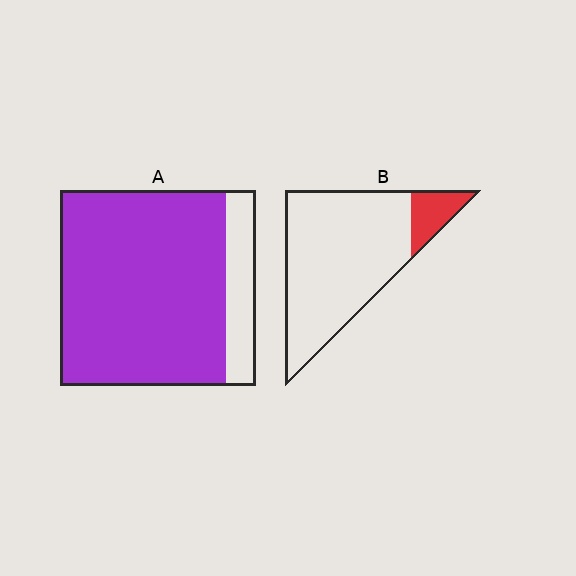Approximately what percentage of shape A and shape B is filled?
A is approximately 85% and B is approximately 15%.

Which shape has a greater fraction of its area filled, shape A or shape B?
Shape A.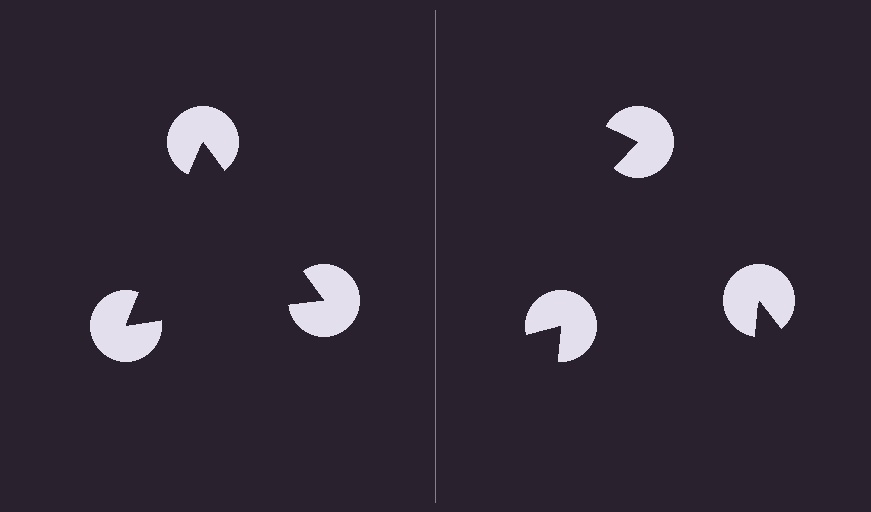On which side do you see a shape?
An illusory triangle appears on the left side. On the right side the wedge cuts are rotated, so no coherent shape forms.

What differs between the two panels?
The pac-man discs are positioned identically on both sides; only the wedge orientations differ. On the left they align to a triangle; on the right they are misaligned.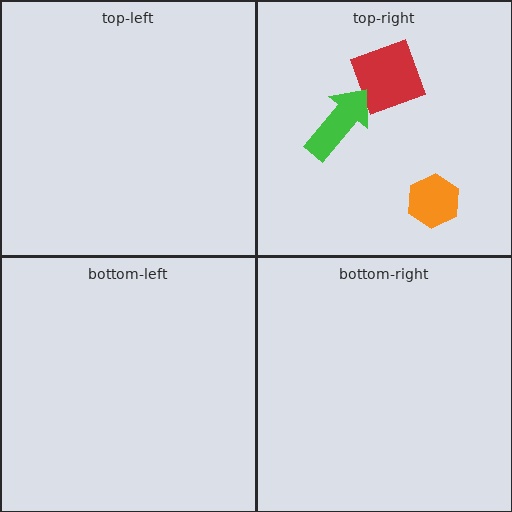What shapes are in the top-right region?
The orange hexagon, the red diamond, the green arrow.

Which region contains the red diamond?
The top-right region.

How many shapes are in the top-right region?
3.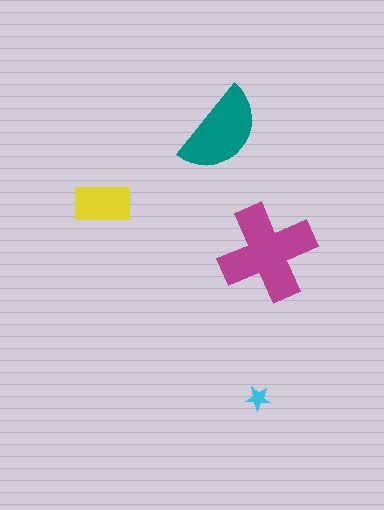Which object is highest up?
The teal semicircle is topmost.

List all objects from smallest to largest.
The cyan star, the yellow rectangle, the teal semicircle, the magenta cross.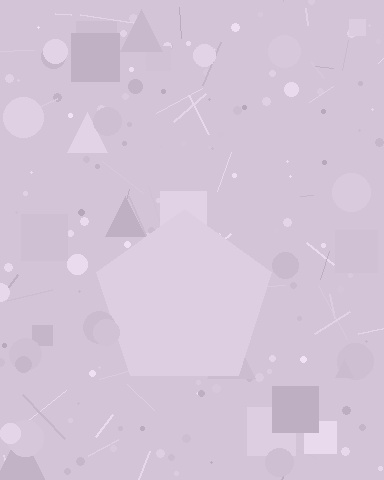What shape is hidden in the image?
A pentagon is hidden in the image.